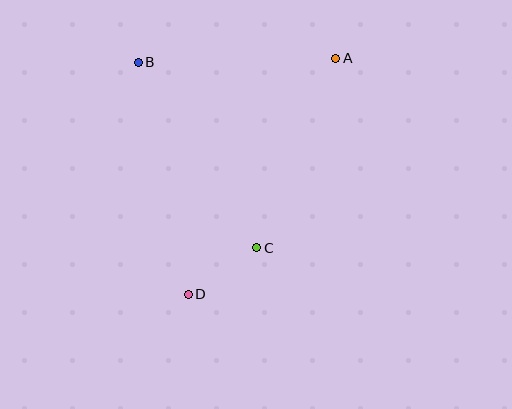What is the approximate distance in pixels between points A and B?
The distance between A and B is approximately 198 pixels.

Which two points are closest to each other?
Points C and D are closest to each other.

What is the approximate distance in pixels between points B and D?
The distance between B and D is approximately 237 pixels.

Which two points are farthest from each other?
Points A and D are farthest from each other.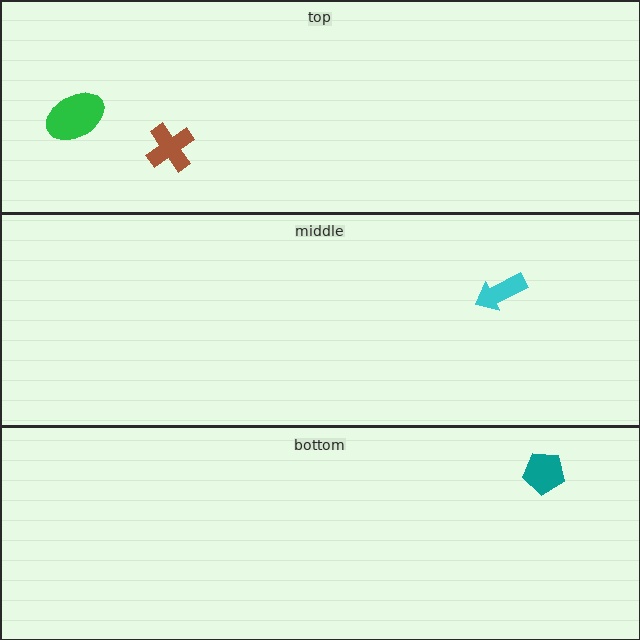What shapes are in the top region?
The brown cross, the green ellipse.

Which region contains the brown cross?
The top region.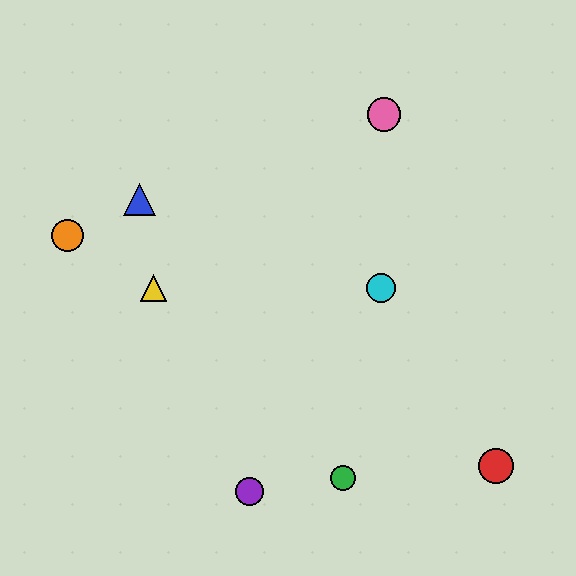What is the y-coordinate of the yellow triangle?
The yellow triangle is at y≈288.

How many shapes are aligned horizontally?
2 shapes (the yellow triangle, the cyan circle) are aligned horizontally.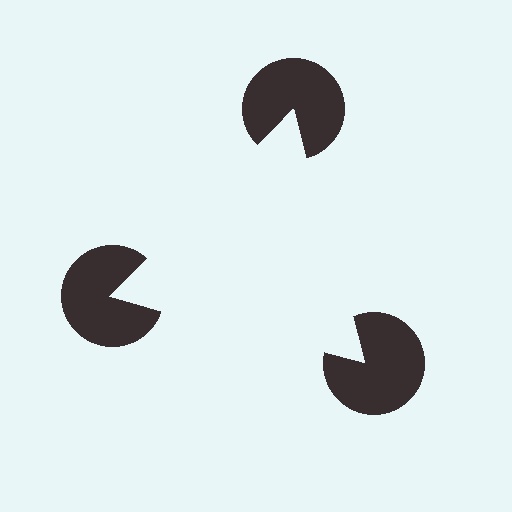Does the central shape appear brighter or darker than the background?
It typically appears slightly brighter than the background, even though no actual brightness change is drawn.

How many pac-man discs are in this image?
There are 3 — one at each vertex of the illusory triangle.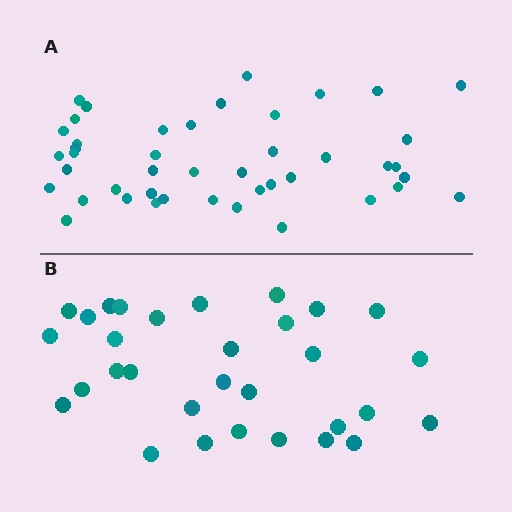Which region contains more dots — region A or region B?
Region A (the top region) has more dots.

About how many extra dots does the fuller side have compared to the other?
Region A has approximately 15 more dots than region B.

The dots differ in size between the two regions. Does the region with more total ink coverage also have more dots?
No. Region B has more total ink coverage because its dots are larger, but region A actually contains more individual dots. Total area can be misleading — the number of items is what matters here.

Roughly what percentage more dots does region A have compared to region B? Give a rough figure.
About 40% more.